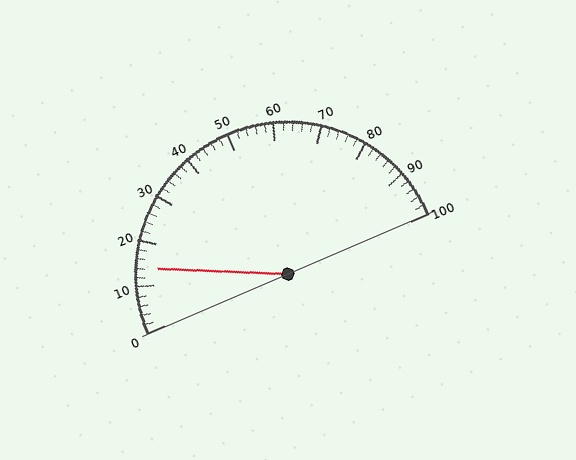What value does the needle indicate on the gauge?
The needle indicates approximately 14.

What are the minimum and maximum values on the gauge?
The gauge ranges from 0 to 100.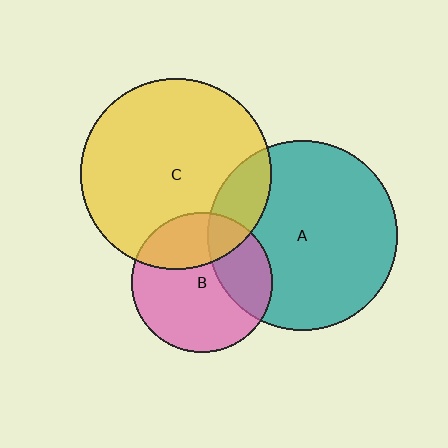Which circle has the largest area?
Circle C (yellow).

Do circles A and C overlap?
Yes.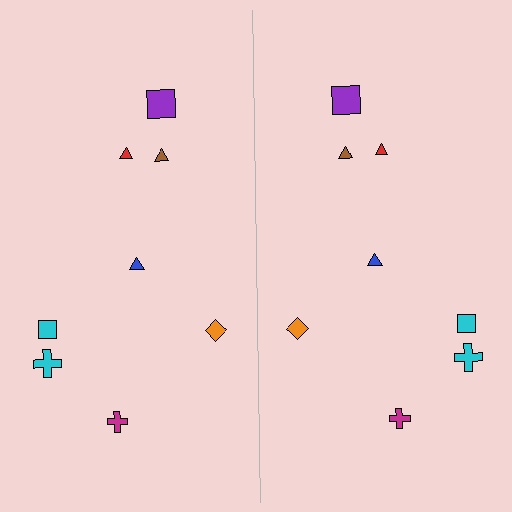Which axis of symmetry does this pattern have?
The pattern has a vertical axis of symmetry running through the center of the image.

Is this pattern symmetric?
Yes, this pattern has bilateral (reflection) symmetry.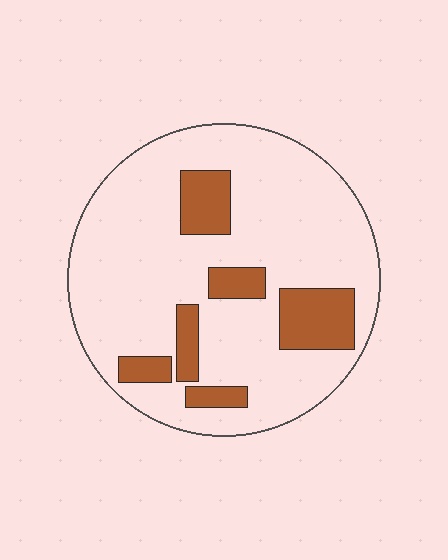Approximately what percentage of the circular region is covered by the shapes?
Approximately 20%.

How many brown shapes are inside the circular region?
6.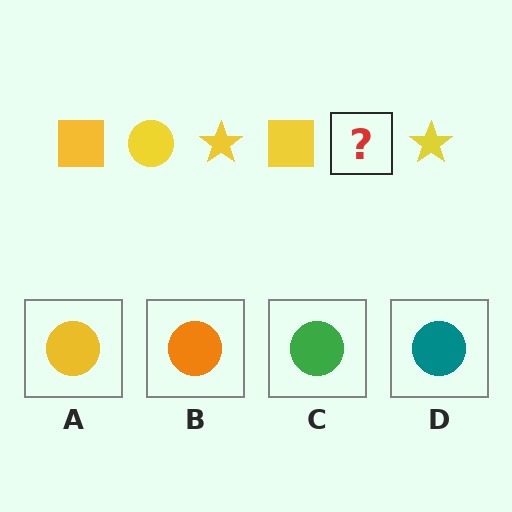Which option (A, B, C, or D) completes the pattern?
A.